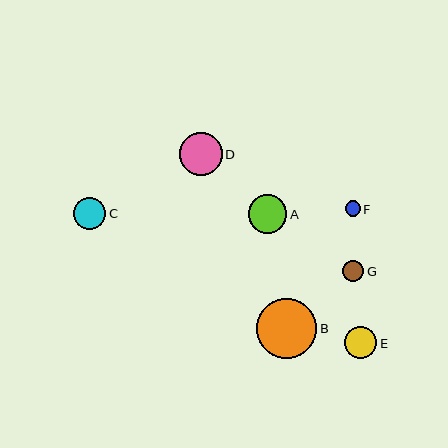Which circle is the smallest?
Circle F is the smallest with a size of approximately 15 pixels.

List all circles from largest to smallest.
From largest to smallest: B, D, A, C, E, G, F.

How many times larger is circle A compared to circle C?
Circle A is approximately 1.2 times the size of circle C.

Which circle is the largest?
Circle B is the largest with a size of approximately 60 pixels.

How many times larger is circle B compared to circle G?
Circle B is approximately 2.8 times the size of circle G.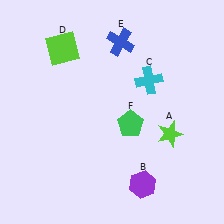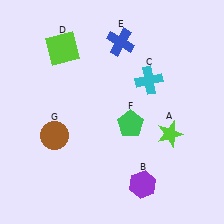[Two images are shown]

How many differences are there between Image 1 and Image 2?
There is 1 difference between the two images.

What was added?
A brown circle (G) was added in Image 2.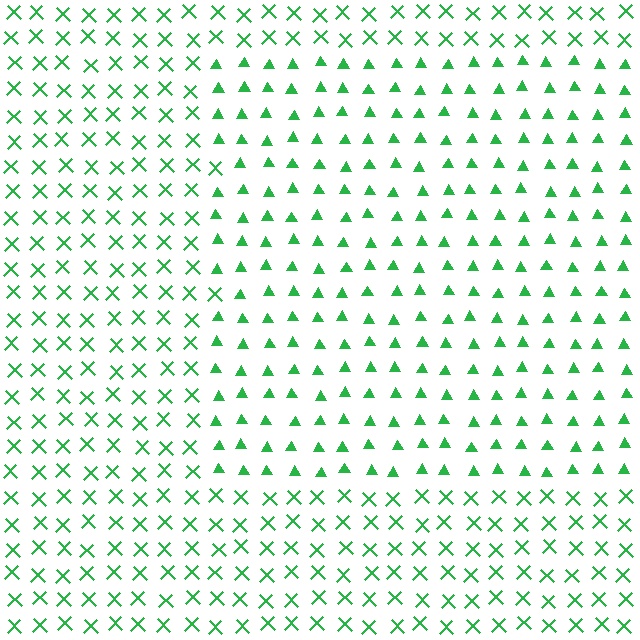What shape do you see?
I see a rectangle.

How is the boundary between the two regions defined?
The boundary is defined by a change in element shape: triangles inside vs. X marks outside. All elements share the same color and spacing.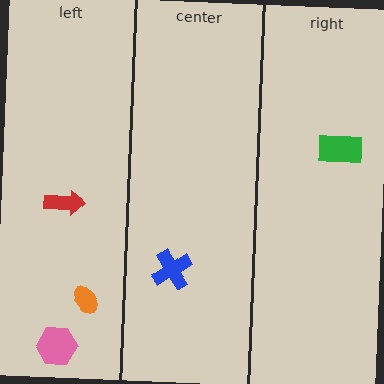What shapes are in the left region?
The pink hexagon, the orange ellipse, the red arrow.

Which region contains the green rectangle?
The right region.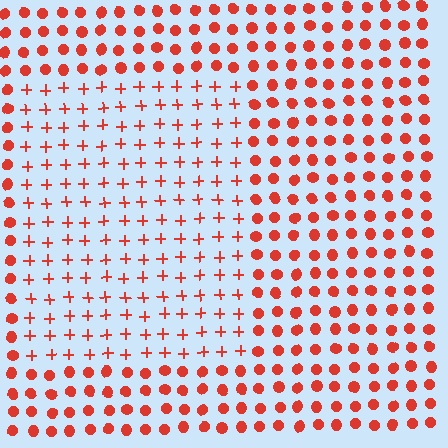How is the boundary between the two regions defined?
The boundary is defined by a change in element shape: plus signs inside vs. circles outside. All elements share the same color and spacing.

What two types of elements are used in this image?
The image uses plus signs inside the rectangle region and circles outside it.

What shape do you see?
I see a rectangle.